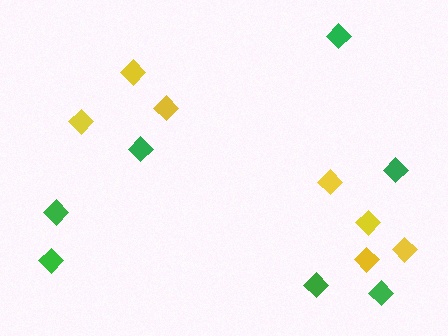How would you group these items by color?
There are 2 groups: one group of yellow diamonds (7) and one group of green diamonds (7).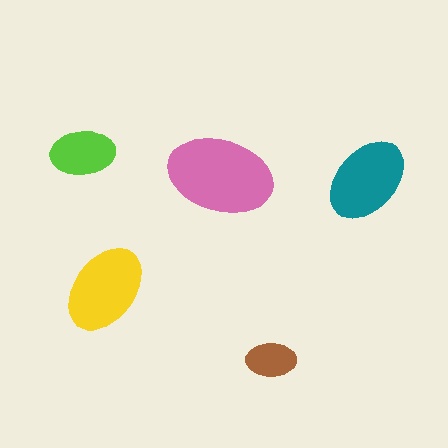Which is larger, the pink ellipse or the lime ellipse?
The pink one.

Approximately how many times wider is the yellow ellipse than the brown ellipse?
About 2 times wider.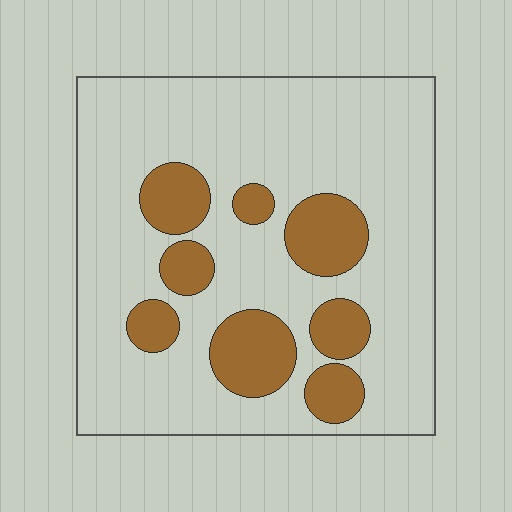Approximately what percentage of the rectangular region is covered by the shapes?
Approximately 20%.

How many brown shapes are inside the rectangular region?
8.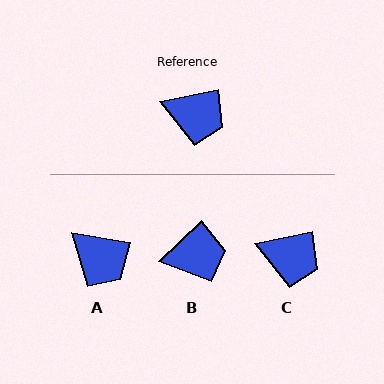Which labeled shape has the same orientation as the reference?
C.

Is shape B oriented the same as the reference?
No, it is off by about 32 degrees.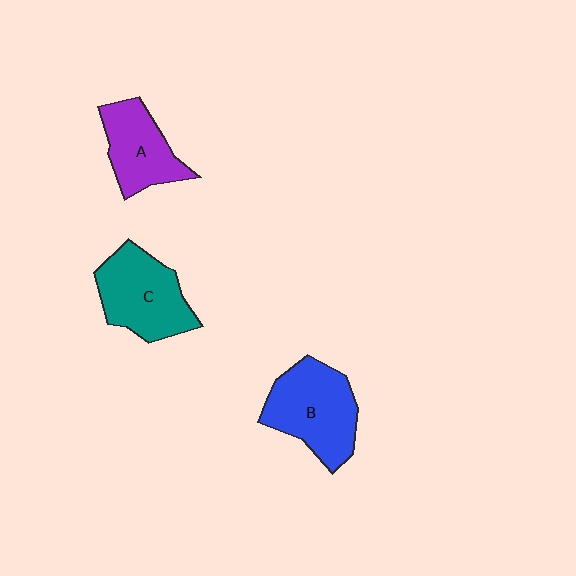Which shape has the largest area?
Shape B (blue).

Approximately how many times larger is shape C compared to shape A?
Approximately 1.3 times.